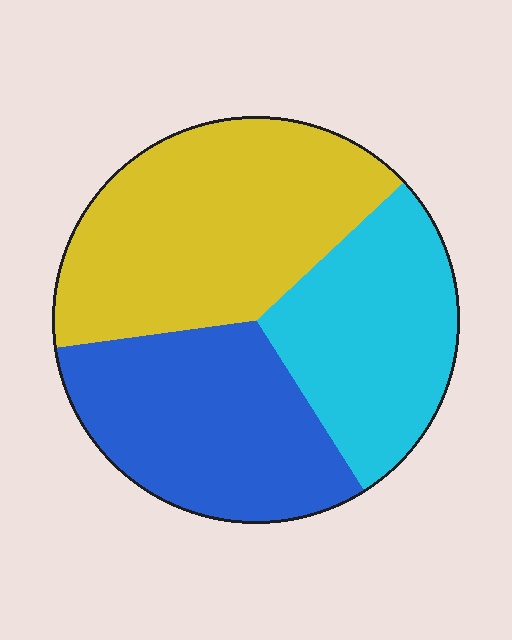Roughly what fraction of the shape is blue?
Blue takes up between a quarter and a half of the shape.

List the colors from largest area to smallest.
From largest to smallest: yellow, blue, cyan.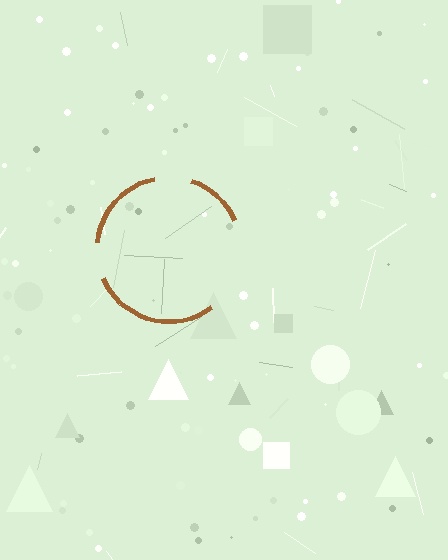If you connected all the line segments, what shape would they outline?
They would outline a circle.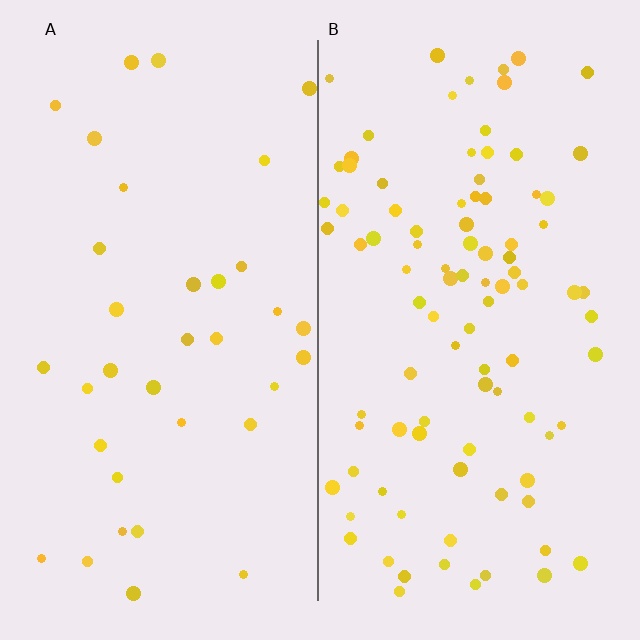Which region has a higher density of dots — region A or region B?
B (the right).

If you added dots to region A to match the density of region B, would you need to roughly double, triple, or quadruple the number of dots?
Approximately triple.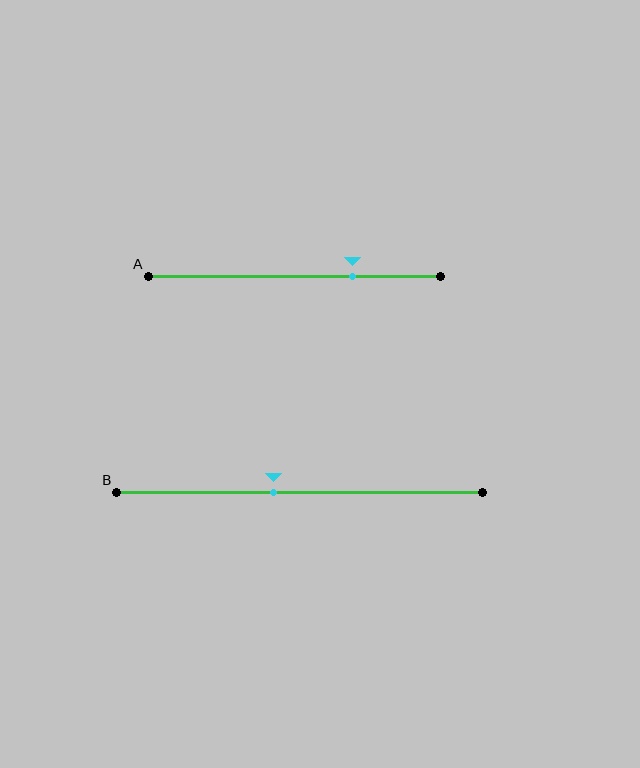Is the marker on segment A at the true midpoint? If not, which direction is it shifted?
No, the marker on segment A is shifted to the right by about 20% of the segment length.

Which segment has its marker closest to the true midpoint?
Segment B has its marker closest to the true midpoint.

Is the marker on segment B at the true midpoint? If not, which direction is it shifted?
No, the marker on segment B is shifted to the left by about 7% of the segment length.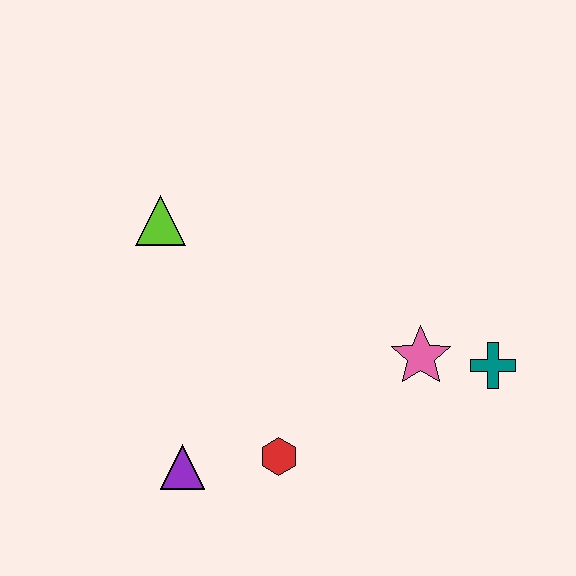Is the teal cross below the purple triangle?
No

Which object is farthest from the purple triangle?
The teal cross is farthest from the purple triangle.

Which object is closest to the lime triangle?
The purple triangle is closest to the lime triangle.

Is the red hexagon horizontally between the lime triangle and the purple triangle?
No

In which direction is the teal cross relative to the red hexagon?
The teal cross is to the right of the red hexagon.